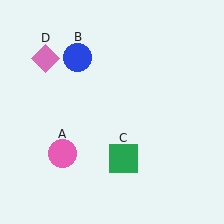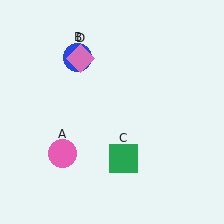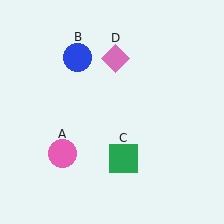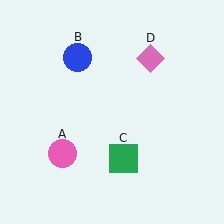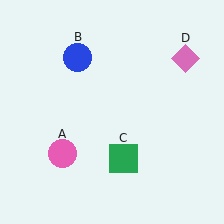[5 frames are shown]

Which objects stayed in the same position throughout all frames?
Pink circle (object A) and blue circle (object B) and green square (object C) remained stationary.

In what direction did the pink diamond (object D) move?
The pink diamond (object D) moved right.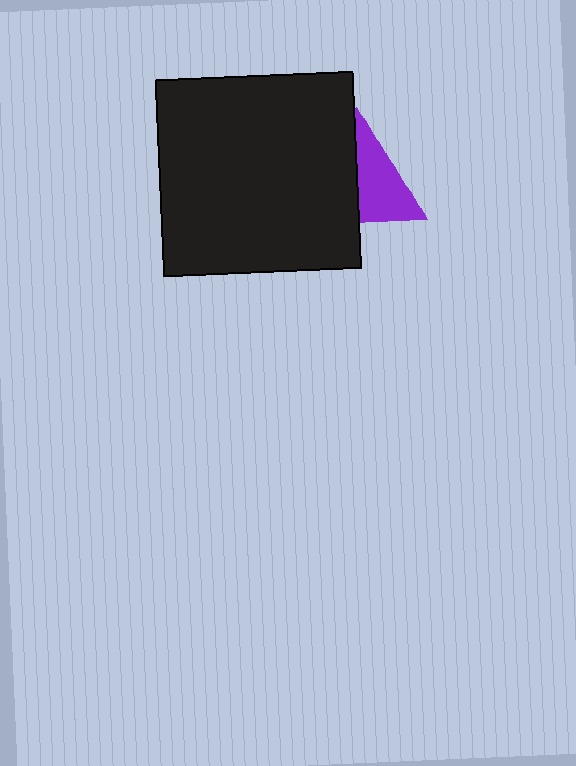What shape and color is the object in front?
The object in front is a black square.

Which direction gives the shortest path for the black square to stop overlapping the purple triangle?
Moving left gives the shortest separation.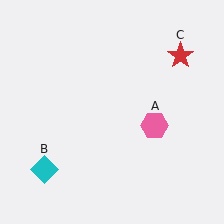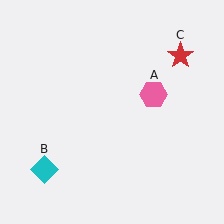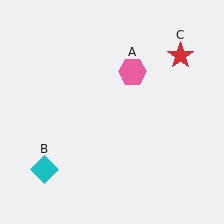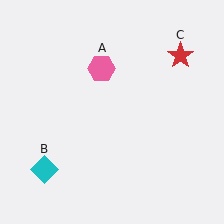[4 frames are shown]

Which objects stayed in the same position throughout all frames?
Cyan diamond (object B) and red star (object C) remained stationary.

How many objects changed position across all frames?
1 object changed position: pink hexagon (object A).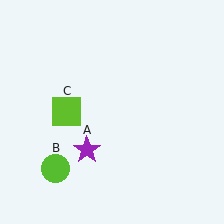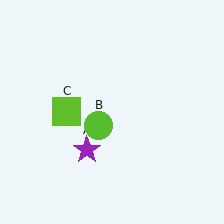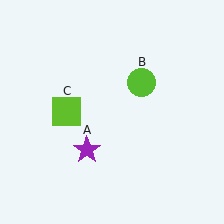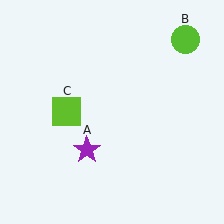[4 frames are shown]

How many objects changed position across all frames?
1 object changed position: lime circle (object B).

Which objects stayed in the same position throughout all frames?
Purple star (object A) and lime square (object C) remained stationary.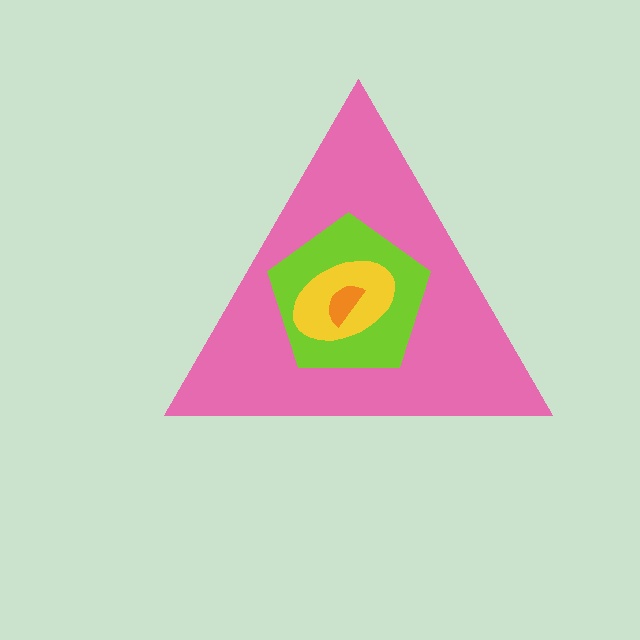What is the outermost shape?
The pink triangle.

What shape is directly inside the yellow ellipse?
The orange semicircle.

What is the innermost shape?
The orange semicircle.